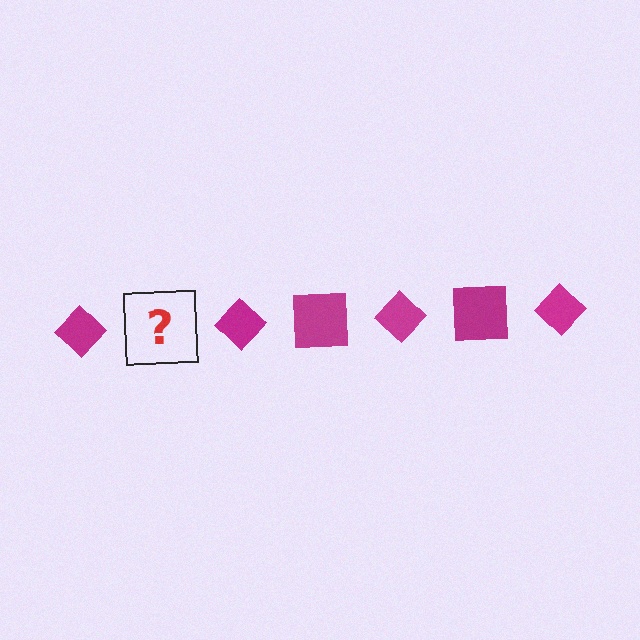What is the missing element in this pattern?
The missing element is a magenta square.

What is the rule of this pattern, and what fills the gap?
The rule is that the pattern cycles through diamond, square shapes in magenta. The gap should be filled with a magenta square.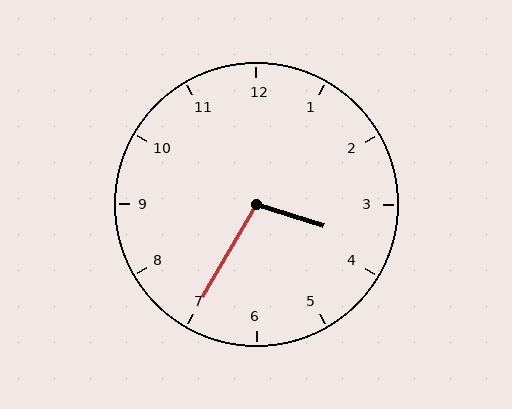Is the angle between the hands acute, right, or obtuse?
It is obtuse.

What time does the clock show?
3:35.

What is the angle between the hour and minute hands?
Approximately 102 degrees.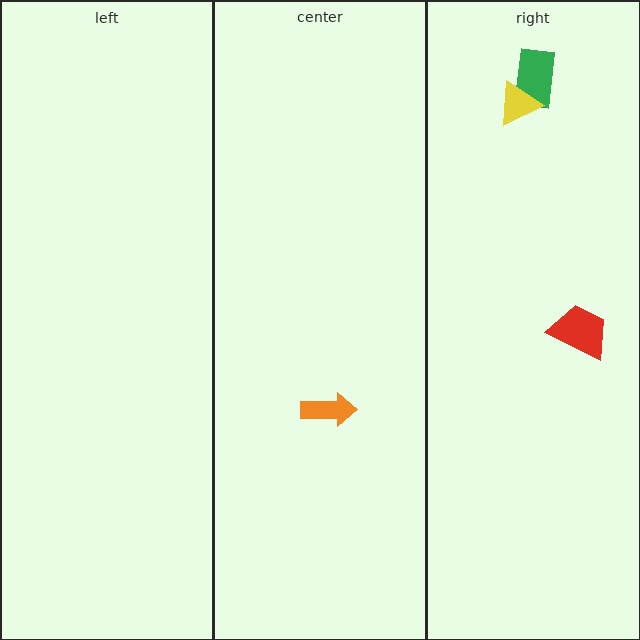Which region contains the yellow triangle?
The right region.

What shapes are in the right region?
The green rectangle, the red trapezoid, the yellow triangle.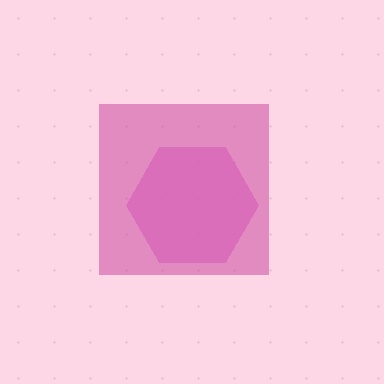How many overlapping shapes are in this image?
There are 2 overlapping shapes in the image.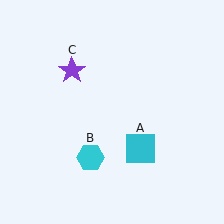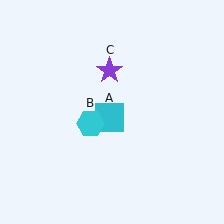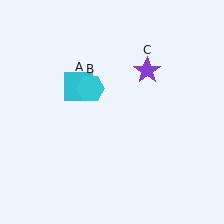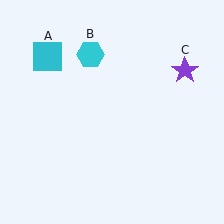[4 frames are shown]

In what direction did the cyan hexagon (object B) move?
The cyan hexagon (object B) moved up.